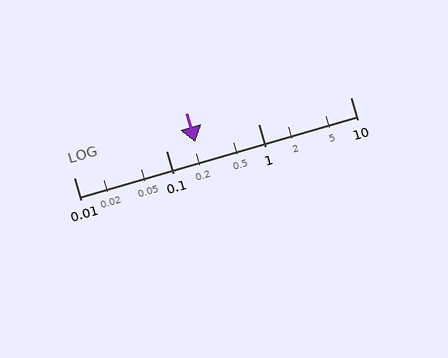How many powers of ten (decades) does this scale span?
The scale spans 3 decades, from 0.01 to 10.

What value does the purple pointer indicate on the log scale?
The pointer indicates approximately 0.21.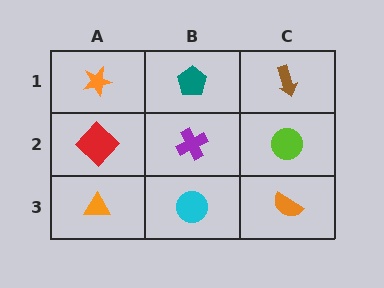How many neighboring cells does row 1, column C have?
2.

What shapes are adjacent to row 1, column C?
A lime circle (row 2, column C), a teal pentagon (row 1, column B).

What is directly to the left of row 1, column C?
A teal pentagon.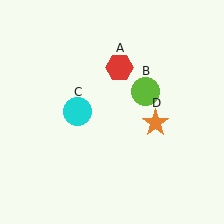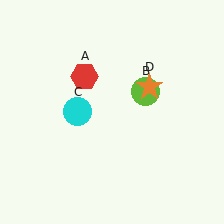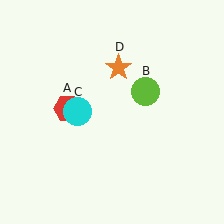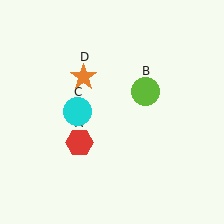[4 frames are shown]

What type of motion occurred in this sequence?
The red hexagon (object A), orange star (object D) rotated counterclockwise around the center of the scene.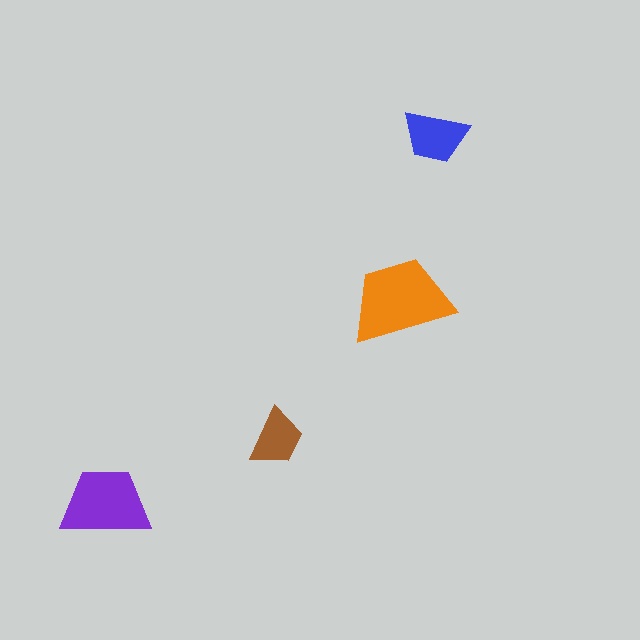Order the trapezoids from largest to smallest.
the orange one, the purple one, the blue one, the brown one.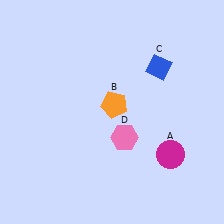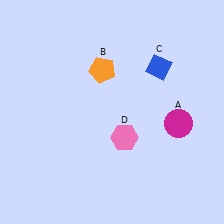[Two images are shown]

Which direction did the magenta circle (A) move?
The magenta circle (A) moved up.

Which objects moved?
The objects that moved are: the magenta circle (A), the orange pentagon (B).